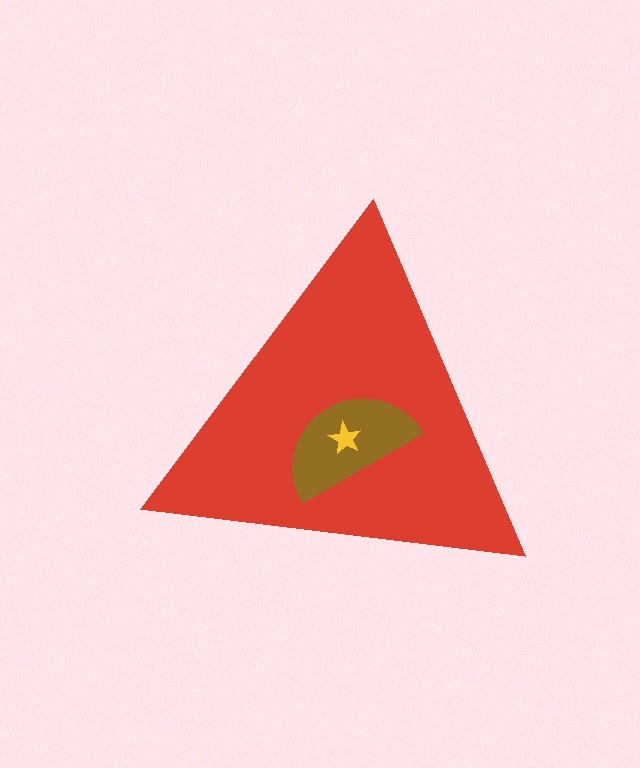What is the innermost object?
The yellow star.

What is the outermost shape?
The red triangle.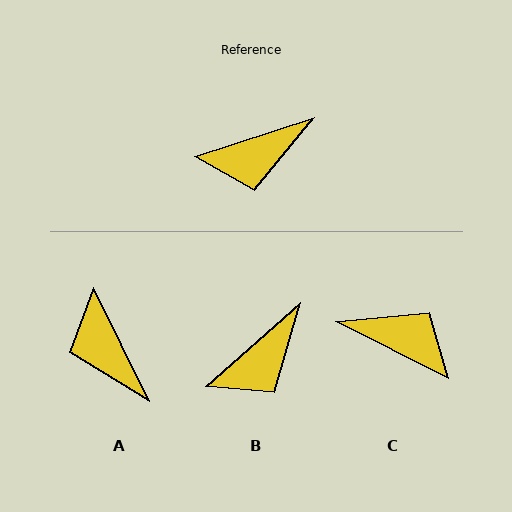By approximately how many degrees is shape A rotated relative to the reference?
Approximately 82 degrees clockwise.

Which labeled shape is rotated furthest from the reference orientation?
C, about 135 degrees away.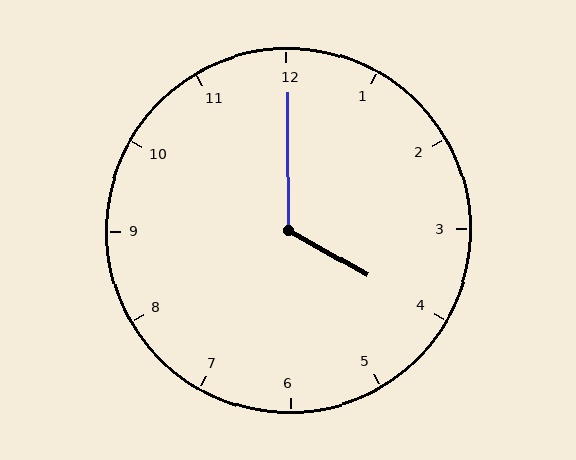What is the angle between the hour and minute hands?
Approximately 120 degrees.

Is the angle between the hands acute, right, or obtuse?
It is obtuse.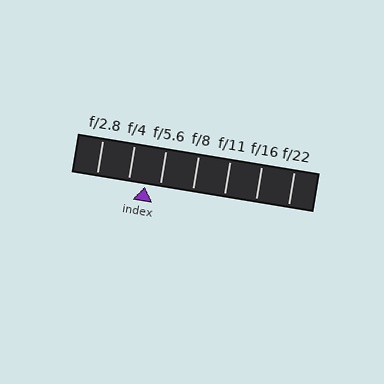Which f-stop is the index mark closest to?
The index mark is closest to f/5.6.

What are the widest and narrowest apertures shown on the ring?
The widest aperture shown is f/2.8 and the narrowest is f/22.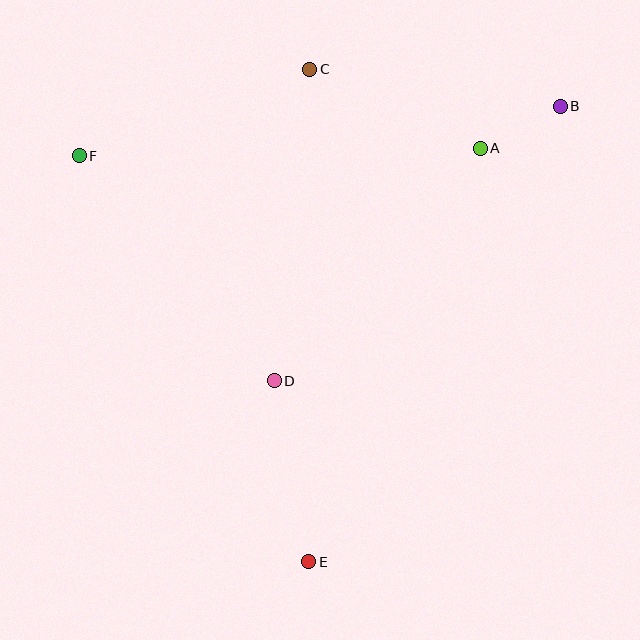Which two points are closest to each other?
Points A and B are closest to each other.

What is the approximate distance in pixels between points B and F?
The distance between B and F is approximately 484 pixels.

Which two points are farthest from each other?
Points B and E are farthest from each other.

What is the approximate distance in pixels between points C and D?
The distance between C and D is approximately 314 pixels.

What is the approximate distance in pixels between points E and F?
The distance between E and F is approximately 466 pixels.